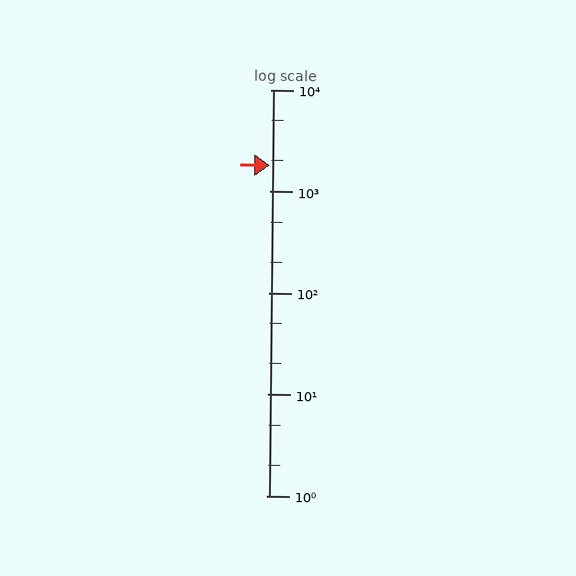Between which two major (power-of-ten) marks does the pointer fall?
The pointer is between 1000 and 10000.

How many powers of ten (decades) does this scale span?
The scale spans 4 decades, from 1 to 10000.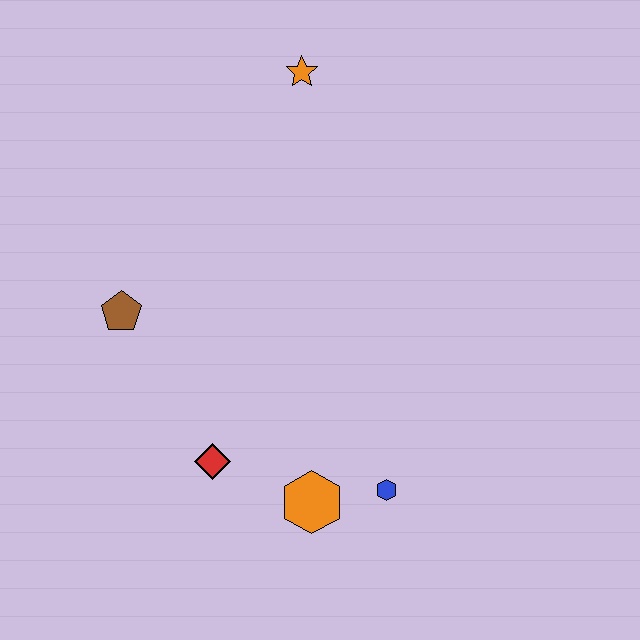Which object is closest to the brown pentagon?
The red diamond is closest to the brown pentagon.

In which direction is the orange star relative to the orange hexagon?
The orange star is above the orange hexagon.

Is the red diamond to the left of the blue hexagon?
Yes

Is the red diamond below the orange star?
Yes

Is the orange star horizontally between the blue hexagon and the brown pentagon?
Yes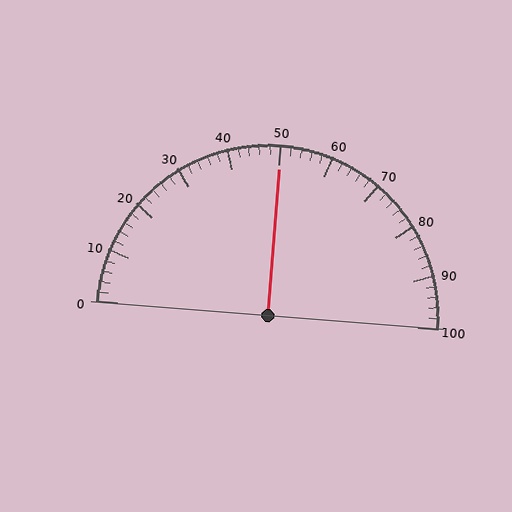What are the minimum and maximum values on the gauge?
The gauge ranges from 0 to 100.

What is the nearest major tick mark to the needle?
The nearest major tick mark is 50.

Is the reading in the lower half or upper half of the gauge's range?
The reading is in the upper half of the range (0 to 100).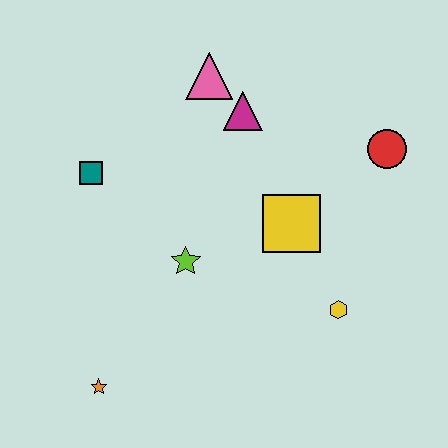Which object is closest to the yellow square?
The yellow hexagon is closest to the yellow square.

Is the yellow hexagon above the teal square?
No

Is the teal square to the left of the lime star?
Yes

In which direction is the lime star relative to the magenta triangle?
The lime star is below the magenta triangle.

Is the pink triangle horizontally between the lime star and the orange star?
No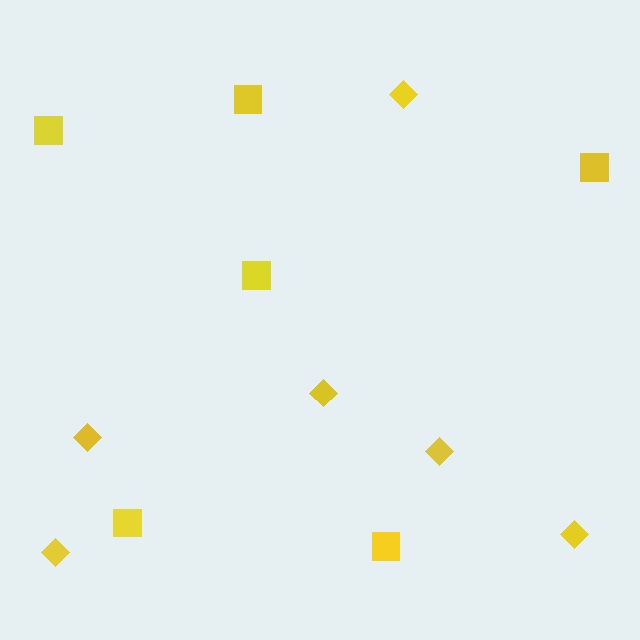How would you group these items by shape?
There are 2 groups: one group of squares (6) and one group of diamonds (6).